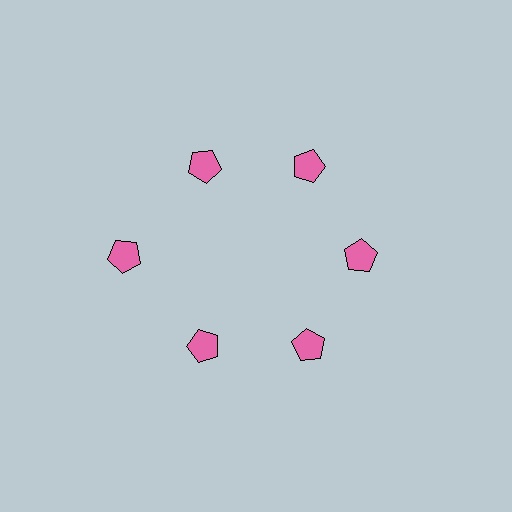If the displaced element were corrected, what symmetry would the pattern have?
It would have 6-fold rotational symmetry — the pattern would map onto itself every 60 degrees.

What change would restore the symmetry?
The symmetry would be restored by moving it inward, back onto the ring so that all 6 pentagons sit at equal angles and equal distance from the center.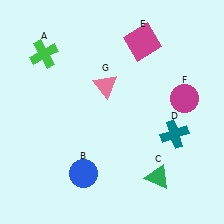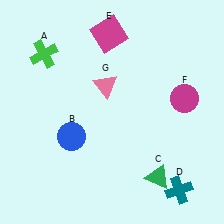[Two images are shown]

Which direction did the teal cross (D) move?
The teal cross (D) moved down.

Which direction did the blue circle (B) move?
The blue circle (B) moved up.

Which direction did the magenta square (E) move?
The magenta square (E) moved left.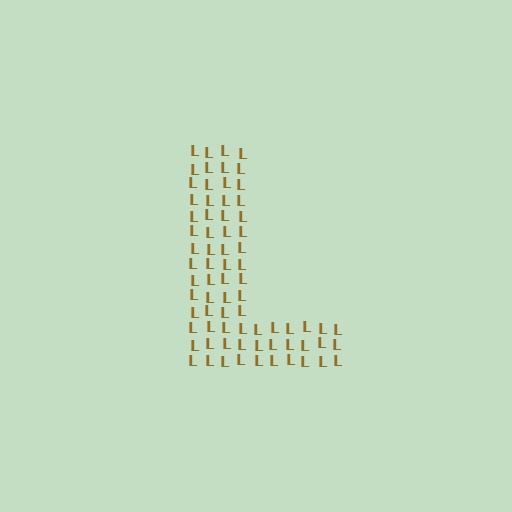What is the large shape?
The large shape is the letter L.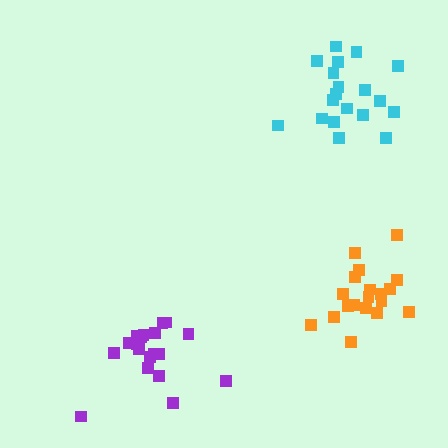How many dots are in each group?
Group 1: 20 dots, Group 2: 19 dots, Group 3: 19 dots (58 total).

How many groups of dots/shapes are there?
There are 3 groups.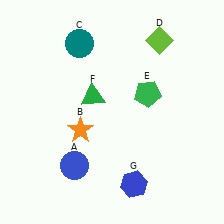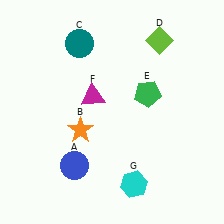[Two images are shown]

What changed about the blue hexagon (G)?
In Image 1, G is blue. In Image 2, it changed to cyan.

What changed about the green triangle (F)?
In Image 1, F is green. In Image 2, it changed to magenta.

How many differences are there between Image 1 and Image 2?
There are 2 differences between the two images.